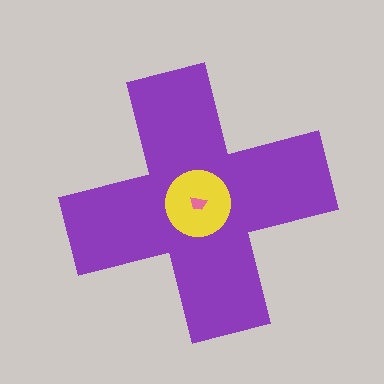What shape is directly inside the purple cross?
The yellow circle.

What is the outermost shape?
The purple cross.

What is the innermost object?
The pink trapezoid.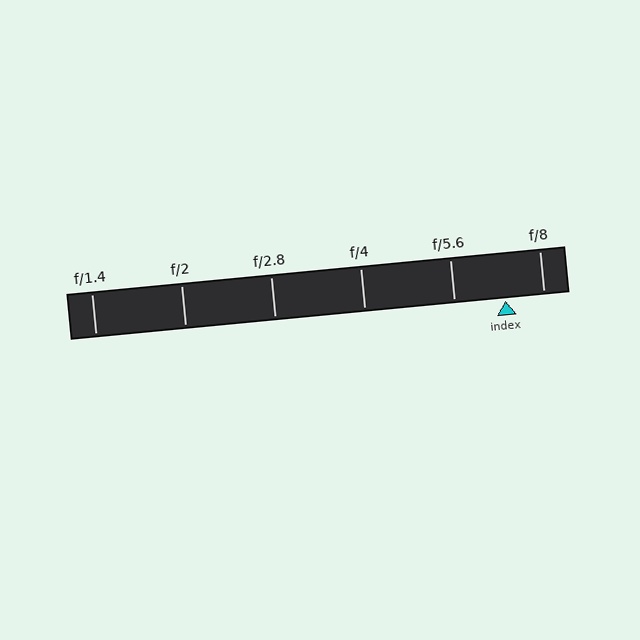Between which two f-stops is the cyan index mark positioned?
The index mark is between f/5.6 and f/8.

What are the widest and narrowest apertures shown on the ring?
The widest aperture shown is f/1.4 and the narrowest is f/8.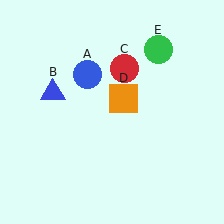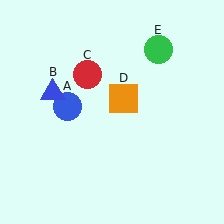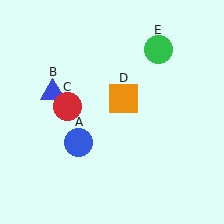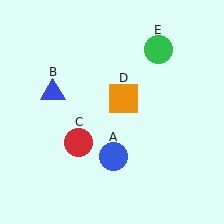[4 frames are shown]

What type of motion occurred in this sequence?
The blue circle (object A), red circle (object C) rotated counterclockwise around the center of the scene.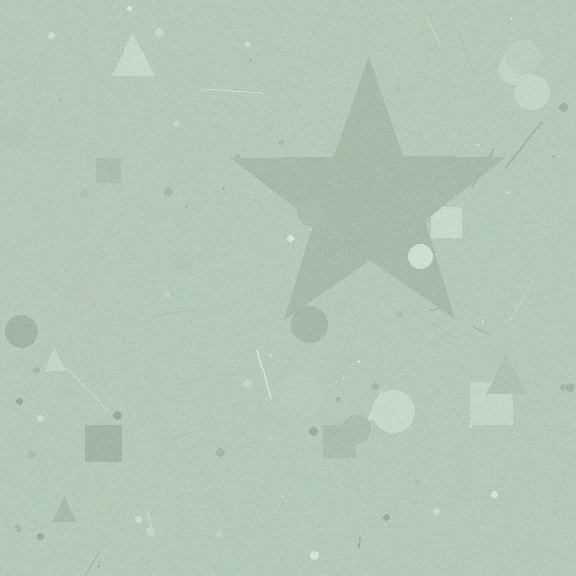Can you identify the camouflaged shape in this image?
The camouflaged shape is a star.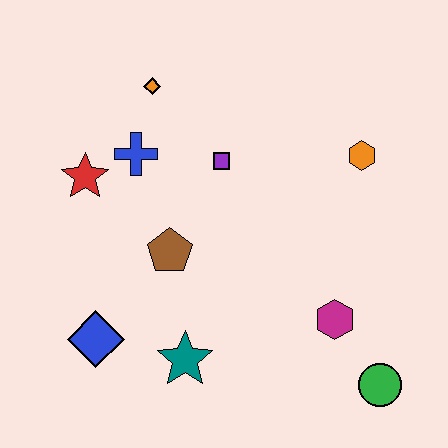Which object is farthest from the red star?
The green circle is farthest from the red star.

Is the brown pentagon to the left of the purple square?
Yes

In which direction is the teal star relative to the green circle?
The teal star is to the left of the green circle.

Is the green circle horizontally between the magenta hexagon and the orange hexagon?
No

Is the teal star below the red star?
Yes